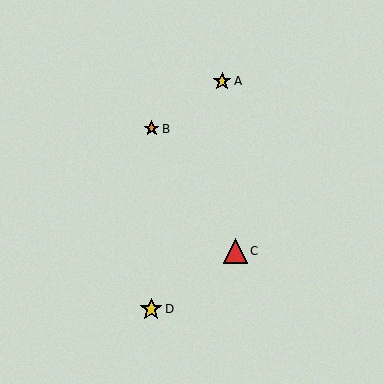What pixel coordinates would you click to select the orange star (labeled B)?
Click at (152, 128) to select the orange star B.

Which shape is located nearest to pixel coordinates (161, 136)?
The orange star (labeled B) at (152, 128) is nearest to that location.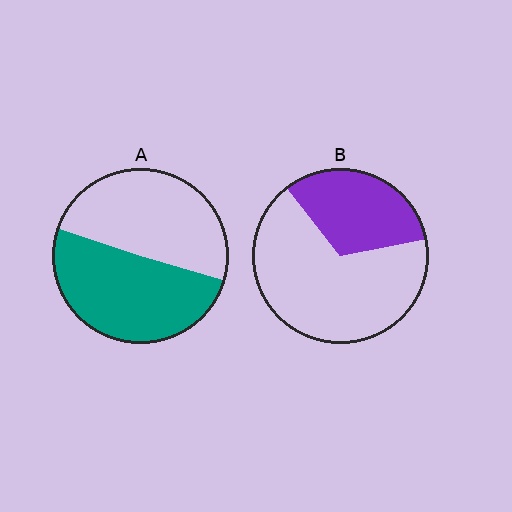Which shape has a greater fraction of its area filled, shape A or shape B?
Shape A.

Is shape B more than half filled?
No.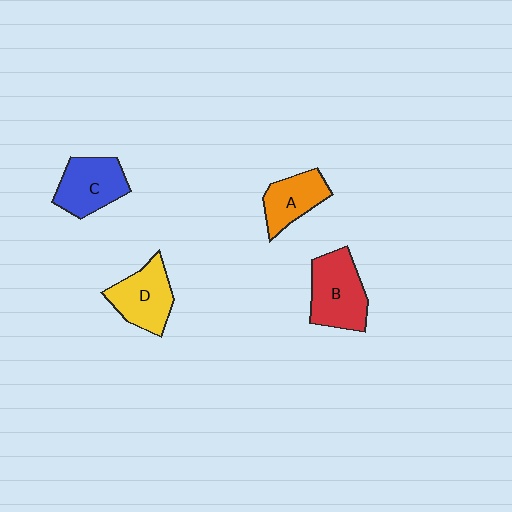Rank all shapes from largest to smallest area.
From largest to smallest: B (red), C (blue), D (yellow), A (orange).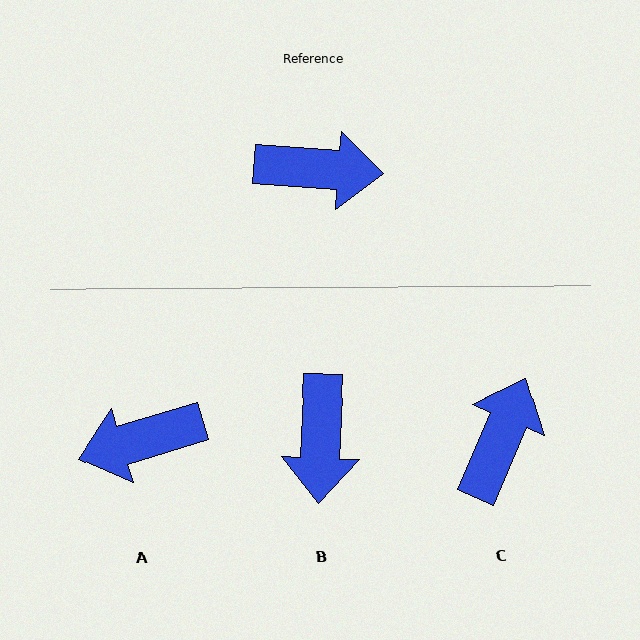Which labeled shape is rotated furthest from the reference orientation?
A, about 159 degrees away.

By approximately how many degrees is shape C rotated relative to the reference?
Approximately 71 degrees counter-clockwise.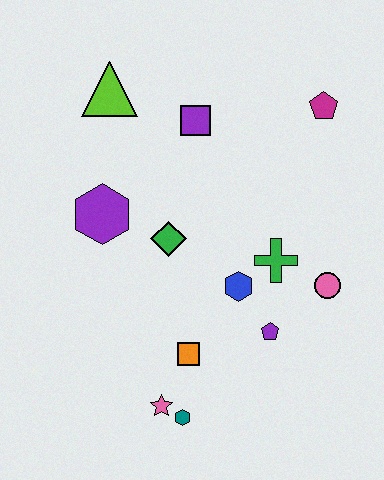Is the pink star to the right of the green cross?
No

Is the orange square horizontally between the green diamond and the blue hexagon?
Yes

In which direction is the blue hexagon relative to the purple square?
The blue hexagon is below the purple square.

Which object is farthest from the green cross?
The lime triangle is farthest from the green cross.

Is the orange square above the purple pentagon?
No